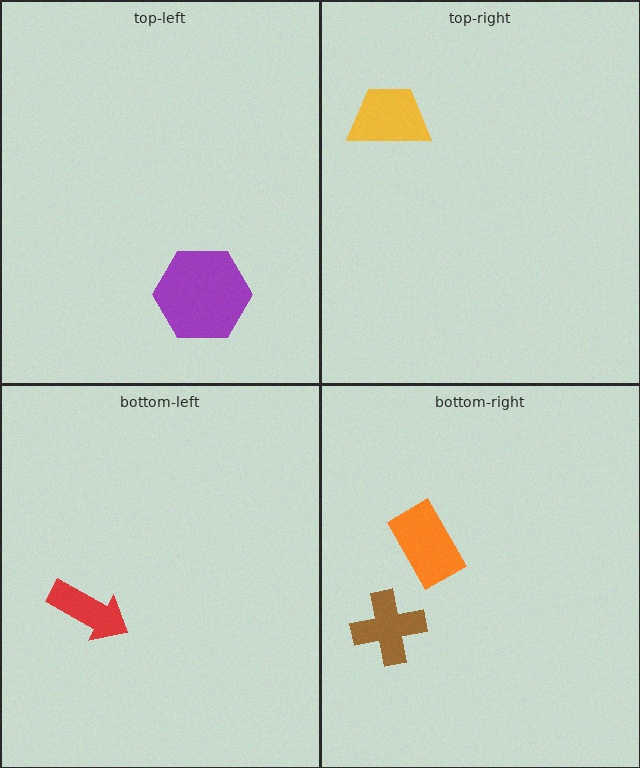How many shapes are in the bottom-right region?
2.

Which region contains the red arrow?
The bottom-left region.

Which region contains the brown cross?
The bottom-right region.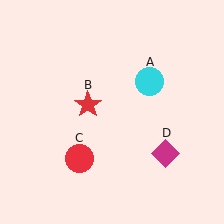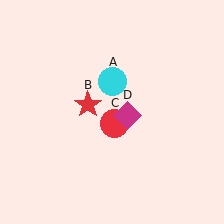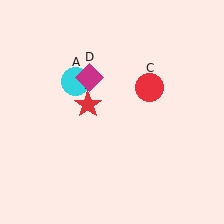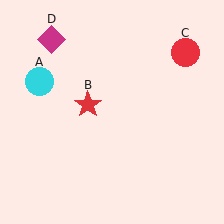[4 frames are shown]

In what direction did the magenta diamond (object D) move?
The magenta diamond (object D) moved up and to the left.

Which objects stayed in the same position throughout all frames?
Red star (object B) remained stationary.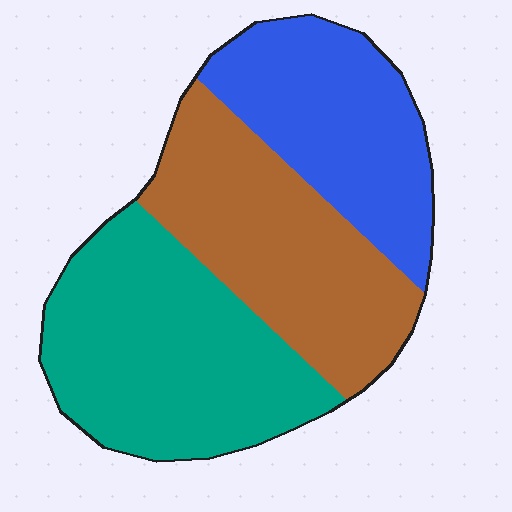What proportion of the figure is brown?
Brown takes up about one third (1/3) of the figure.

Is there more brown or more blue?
Brown.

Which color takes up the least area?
Blue, at roughly 30%.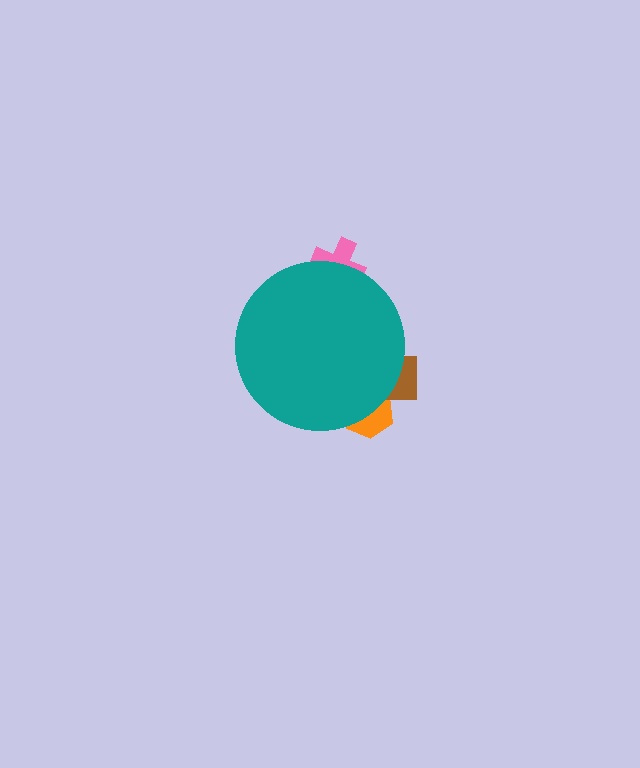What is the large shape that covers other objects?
A teal circle.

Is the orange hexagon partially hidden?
Yes, the orange hexagon is partially hidden behind the teal circle.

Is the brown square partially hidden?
Yes, the brown square is partially hidden behind the teal circle.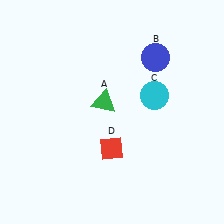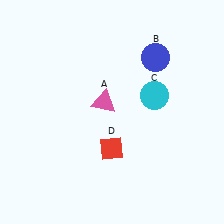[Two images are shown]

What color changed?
The triangle (A) changed from green in Image 1 to pink in Image 2.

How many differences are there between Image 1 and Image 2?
There is 1 difference between the two images.